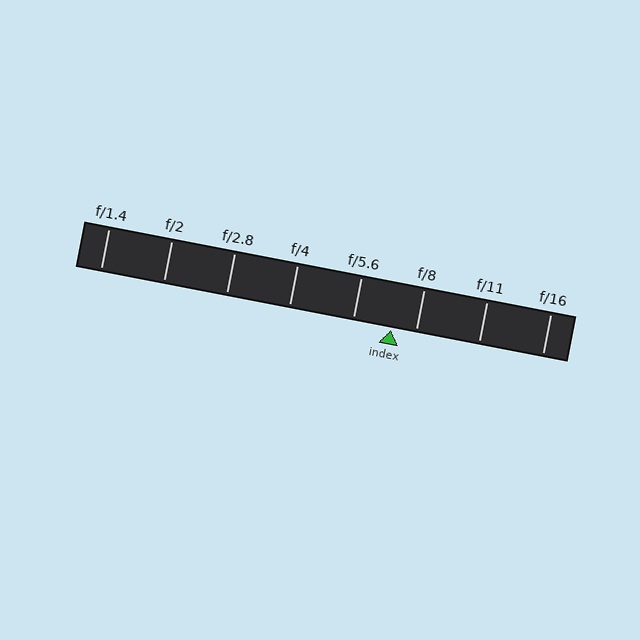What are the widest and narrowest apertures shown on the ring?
The widest aperture shown is f/1.4 and the narrowest is f/16.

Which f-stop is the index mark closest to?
The index mark is closest to f/8.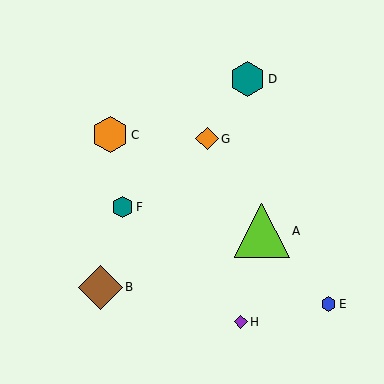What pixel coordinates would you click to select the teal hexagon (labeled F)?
Click at (123, 207) to select the teal hexagon F.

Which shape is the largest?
The lime triangle (labeled A) is the largest.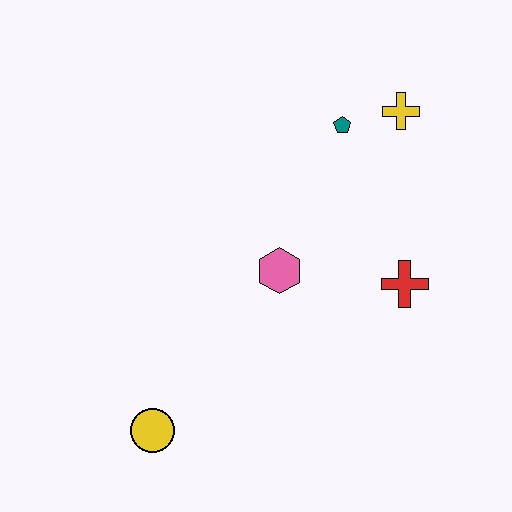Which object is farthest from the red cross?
The yellow circle is farthest from the red cross.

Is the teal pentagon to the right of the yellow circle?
Yes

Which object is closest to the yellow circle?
The pink hexagon is closest to the yellow circle.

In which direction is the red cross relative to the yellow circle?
The red cross is to the right of the yellow circle.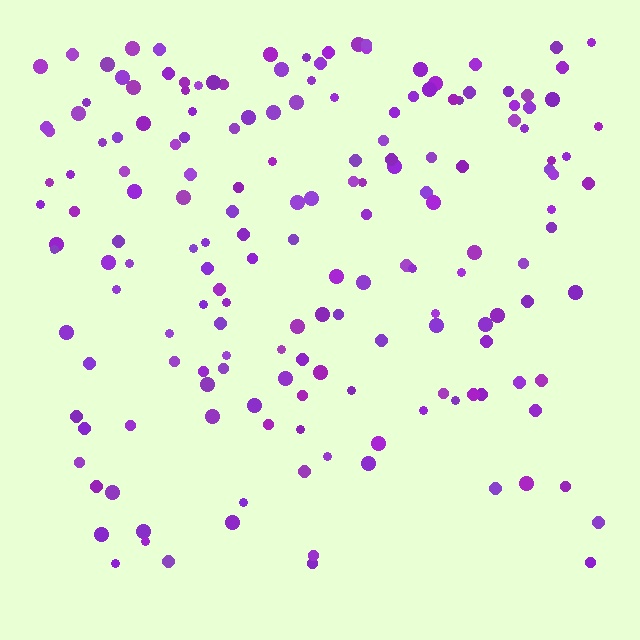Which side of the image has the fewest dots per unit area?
The bottom.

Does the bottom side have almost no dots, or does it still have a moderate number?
Still a moderate number, just noticeably fewer than the top.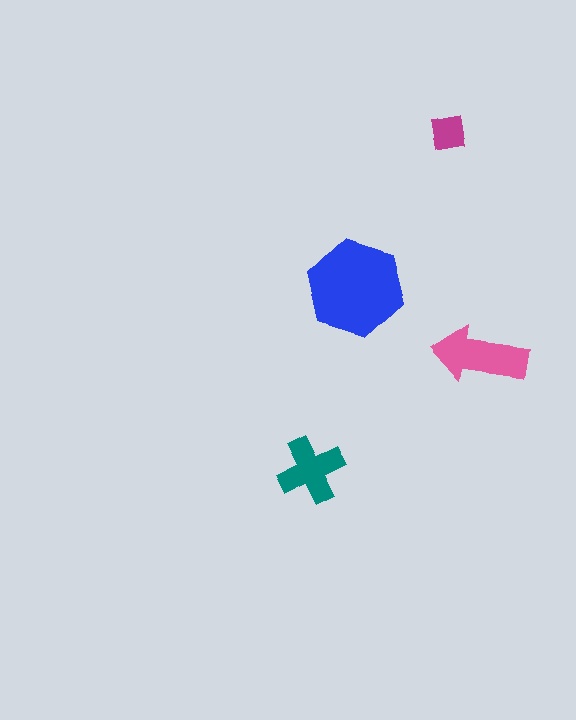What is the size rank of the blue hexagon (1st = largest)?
1st.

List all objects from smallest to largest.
The magenta square, the teal cross, the pink arrow, the blue hexagon.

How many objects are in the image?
There are 4 objects in the image.